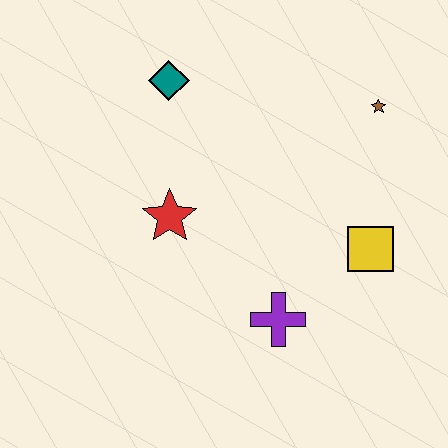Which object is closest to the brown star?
The yellow square is closest to the brown star.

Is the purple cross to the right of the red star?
Yes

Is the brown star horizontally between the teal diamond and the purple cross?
No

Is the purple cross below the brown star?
Yes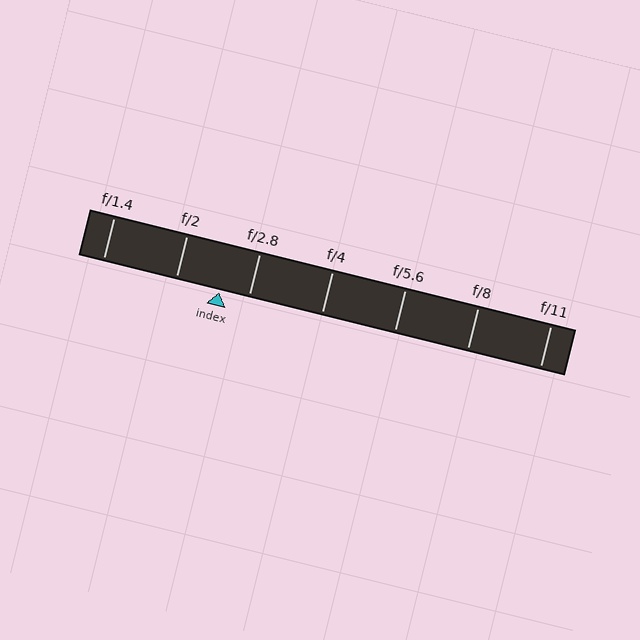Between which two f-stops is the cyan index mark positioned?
The index mark is between f/2 and f/2.8.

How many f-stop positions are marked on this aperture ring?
There are 7 f-stop positions marked.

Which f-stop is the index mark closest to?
The index mark is closest to f/2.8.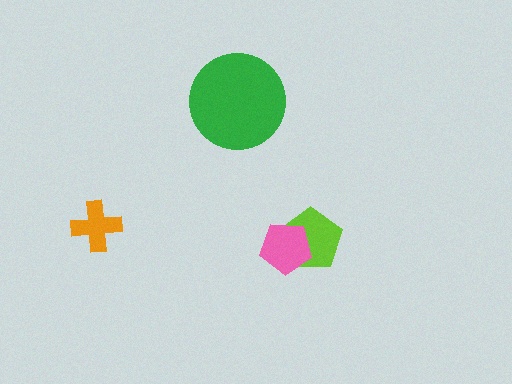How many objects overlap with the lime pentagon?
1 object overlaps with the lime pentagon.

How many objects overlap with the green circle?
0 objects overlap with the green circle.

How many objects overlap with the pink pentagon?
1 object overlaps with the pink pentagon.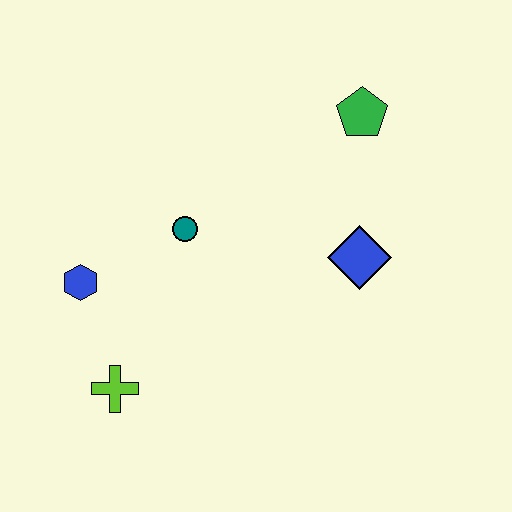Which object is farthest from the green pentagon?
The lime cross is farthest from the green pentagon.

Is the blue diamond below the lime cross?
No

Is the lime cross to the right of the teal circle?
No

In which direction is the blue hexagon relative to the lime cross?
The blue hexagon is above the lime cross.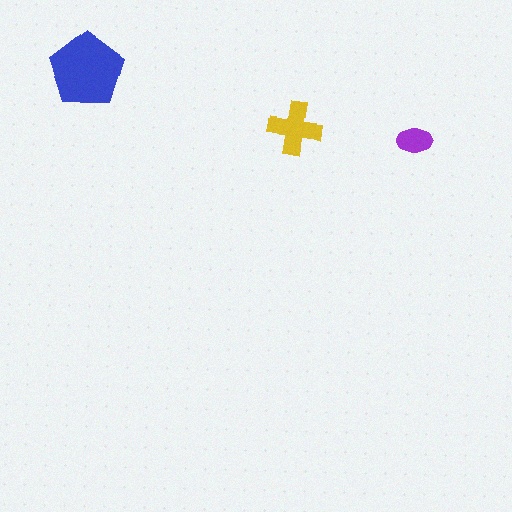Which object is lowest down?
The purple ellipse is bottommost.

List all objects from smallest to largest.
The purple ellipse, the yellow cross, the blue pentagon.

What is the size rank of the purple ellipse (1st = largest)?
3rd.